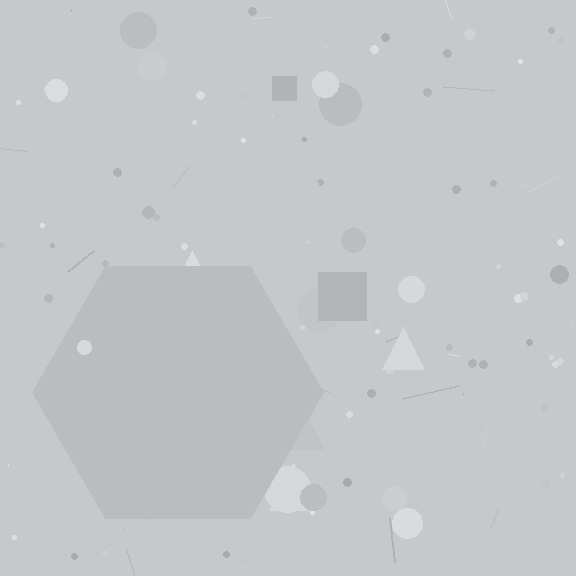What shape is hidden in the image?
A hexagon is hidden in the image.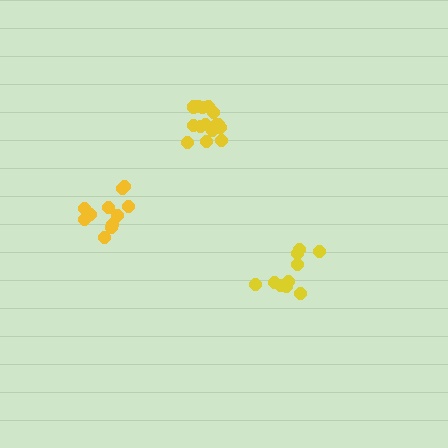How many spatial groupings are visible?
There are 3 spatial groupings.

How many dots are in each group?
Group 1: 10 dots, Group 2: 11 dots, Group 3: 15 dots (36 total).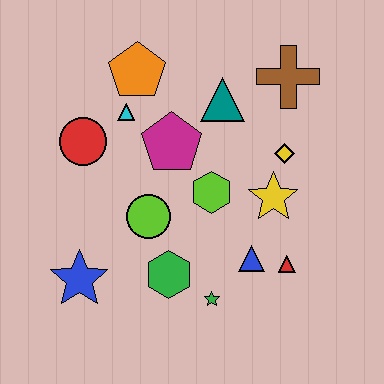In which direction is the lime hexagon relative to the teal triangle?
The lime hexagon is below the teal triangle.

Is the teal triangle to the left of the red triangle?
Yes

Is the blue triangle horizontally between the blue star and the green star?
No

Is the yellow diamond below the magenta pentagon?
Yes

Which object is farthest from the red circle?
The red triangle is farthest from the red circle.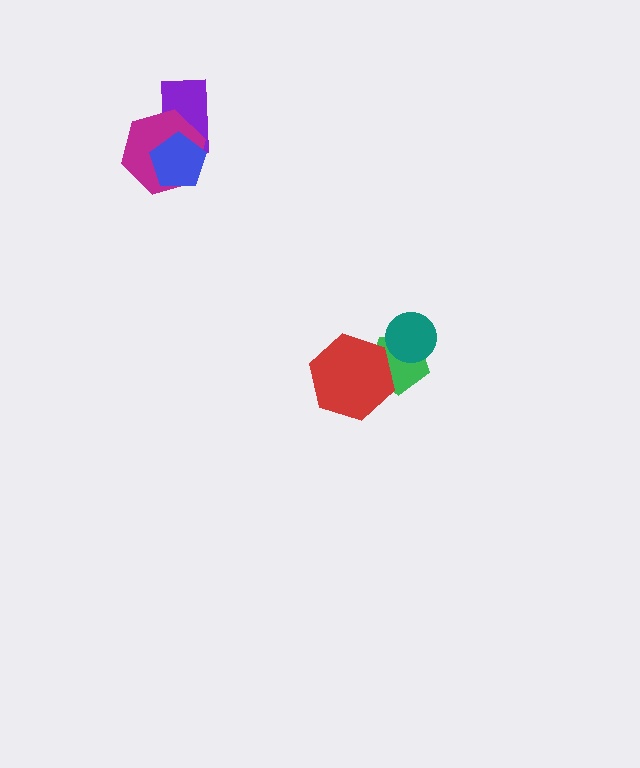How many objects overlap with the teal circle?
1 object overlaps with the teal circle.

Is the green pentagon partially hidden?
Yes, it is partially covered by another shape.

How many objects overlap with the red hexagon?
1 object overlaps with the red hexagon.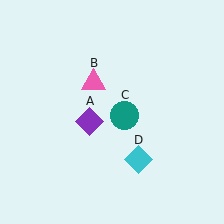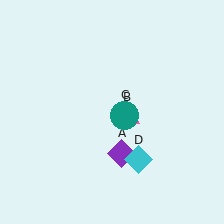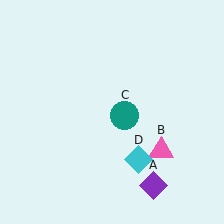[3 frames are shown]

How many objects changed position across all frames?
2 objects changed position: purple diamond (object A), pink triangle (object B).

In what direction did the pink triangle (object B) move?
The pink triangle (object B) moved down and to the right.